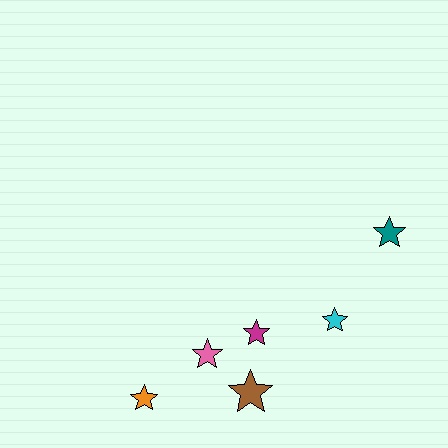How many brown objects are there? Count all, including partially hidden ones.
There is 1 brown object.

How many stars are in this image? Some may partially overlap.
There are 6 stars.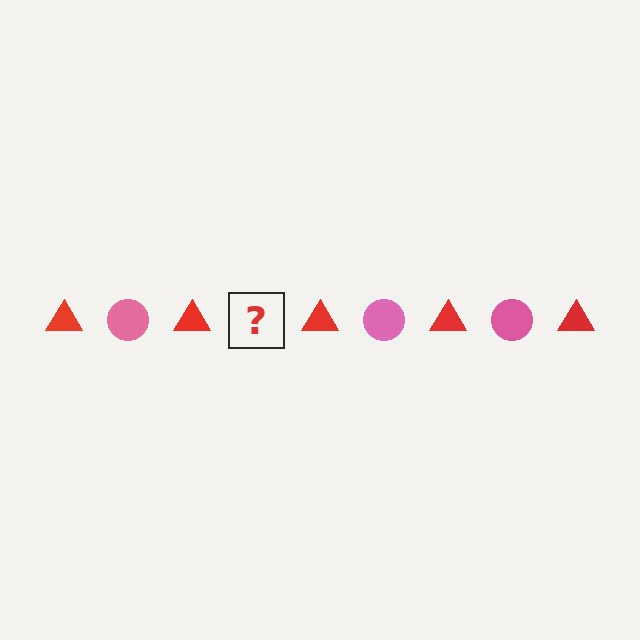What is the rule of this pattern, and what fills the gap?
The rule is that the pattern alternates between red triangle and pink circle. The gap should be filled with a pink circle.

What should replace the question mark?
The question mark should be replaced with a pink circle.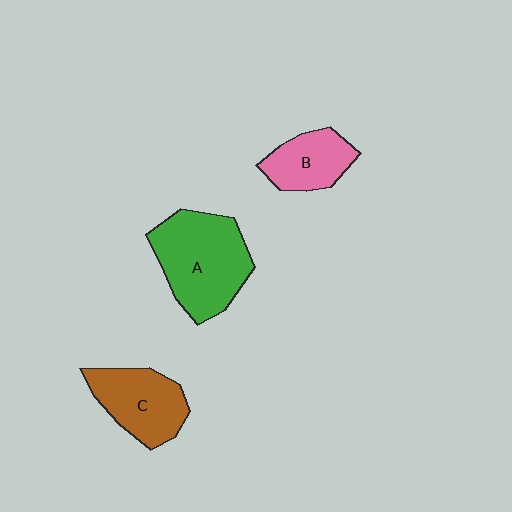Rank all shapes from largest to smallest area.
From largest to smallest: A (green), C (brown), B (pink).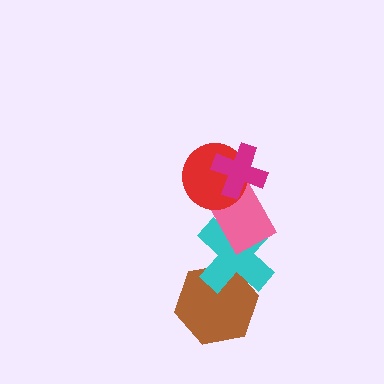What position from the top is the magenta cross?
The magenta cross is 1st from the top.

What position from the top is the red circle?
The red circle is 2nd from the top.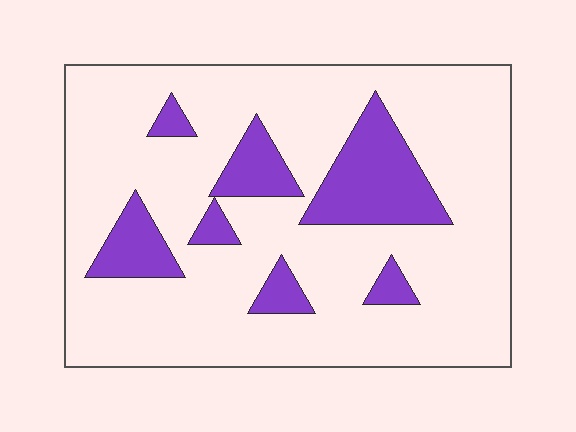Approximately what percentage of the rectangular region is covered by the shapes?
Approximately 20%.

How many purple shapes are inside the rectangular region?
7.